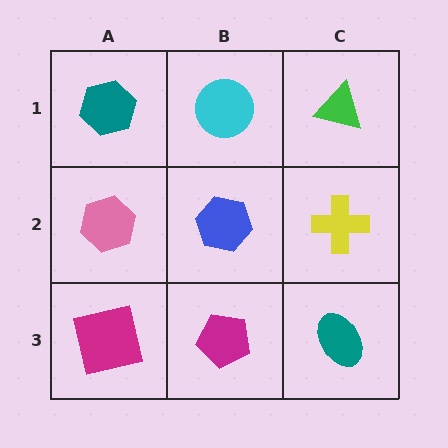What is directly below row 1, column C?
A yellow cross.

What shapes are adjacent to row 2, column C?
A green triangle (row 1, column C), a teal ellipse (row 3, column C), a blue hexagon (row 2, column B).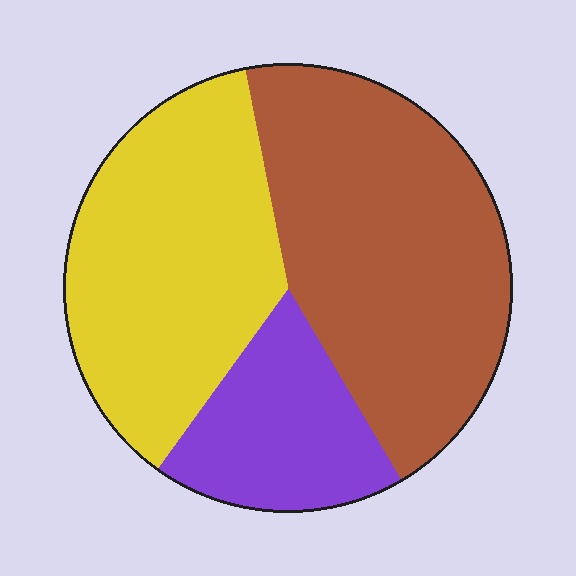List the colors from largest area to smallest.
From largest to smallest: brown, yellow, purple.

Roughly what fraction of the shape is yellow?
Yellow covers around 35% of the shape.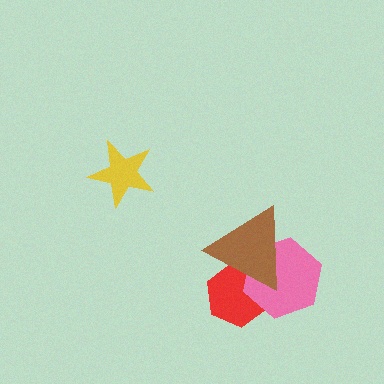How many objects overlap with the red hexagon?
2 objects overlap with the red hexagon.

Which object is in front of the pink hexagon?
The brown triangle is in front of the pink hexagon.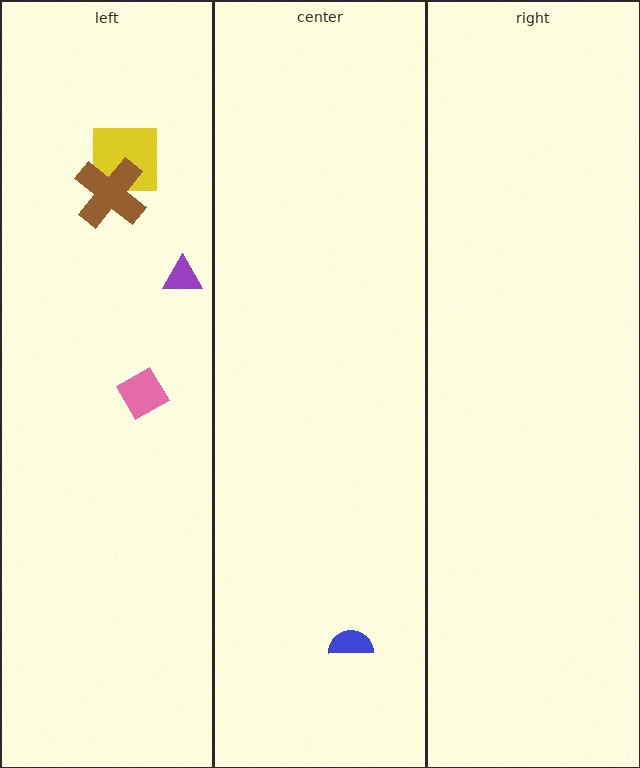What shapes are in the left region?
The yellow square, the brown cross, the pink diamond, the purple triangle.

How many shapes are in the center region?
1.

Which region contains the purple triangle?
The left region.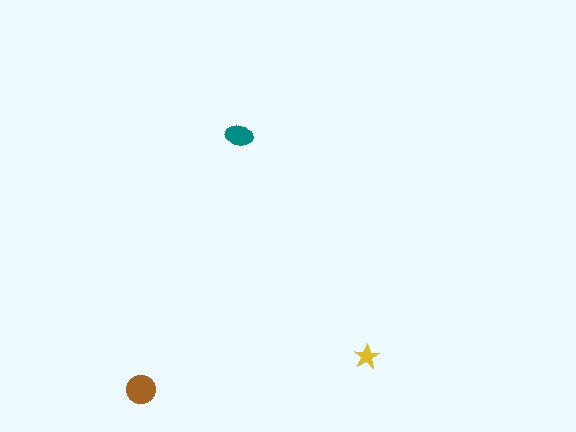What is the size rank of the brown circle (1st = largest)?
1st.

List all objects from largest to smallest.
The brown circle, the teal ellipse, the yellow star.